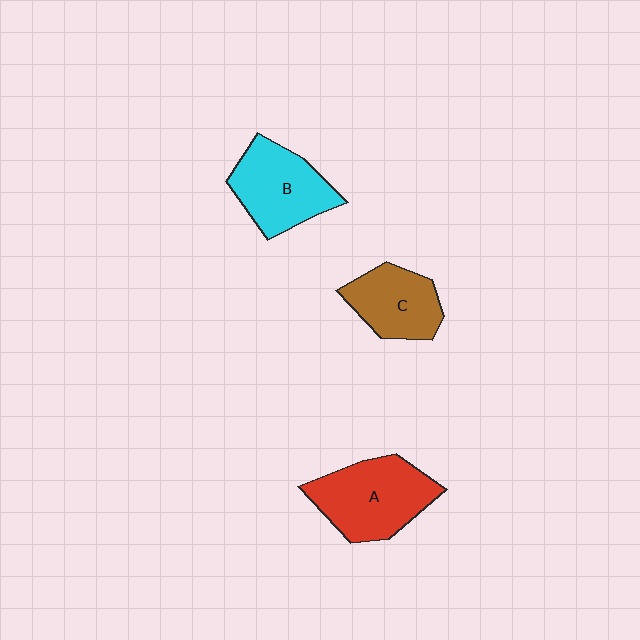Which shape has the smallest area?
Shape C (brown).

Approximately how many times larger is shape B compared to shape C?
Approximately 1.2 times.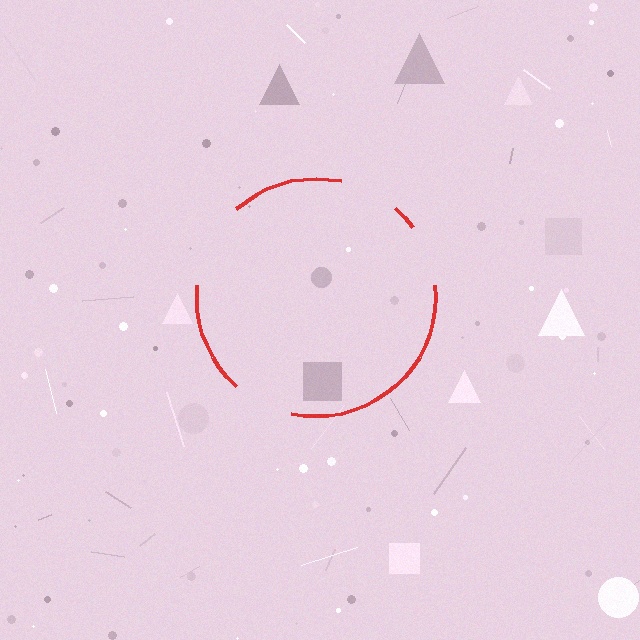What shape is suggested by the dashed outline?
The dashed outline suggests a circle.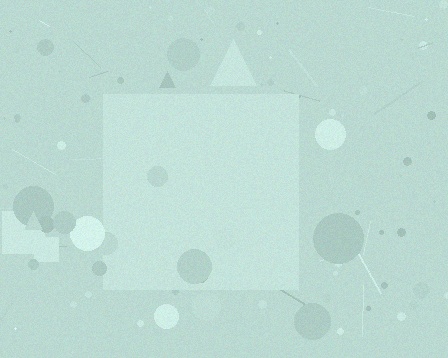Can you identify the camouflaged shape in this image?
The camouflaged shape is a square.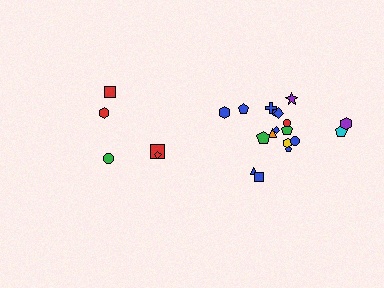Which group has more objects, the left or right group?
The right group.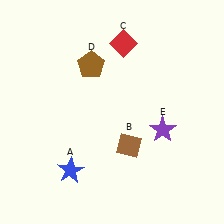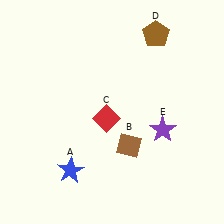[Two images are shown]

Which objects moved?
The objects that moved are: the red diamond (C), the brown pentagon (D).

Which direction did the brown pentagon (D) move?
The brown pentagon (D) moved right.